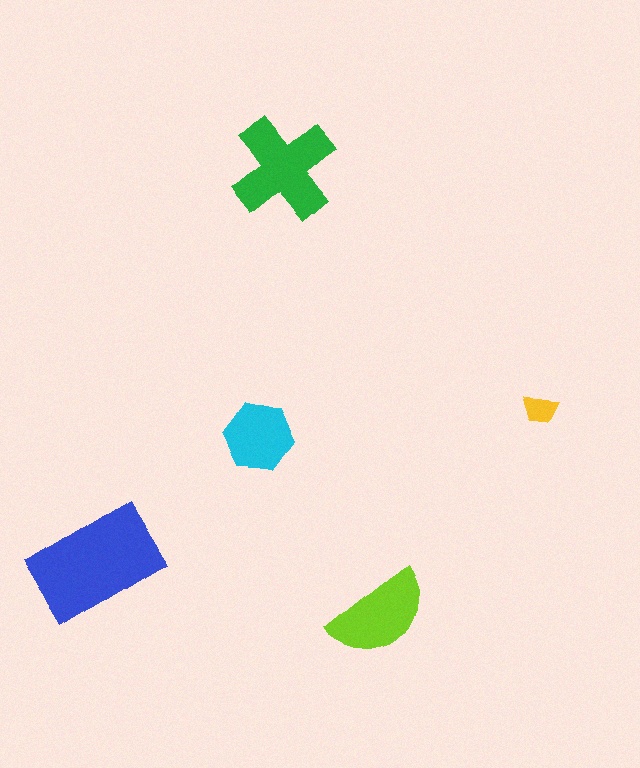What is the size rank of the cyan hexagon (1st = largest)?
4th.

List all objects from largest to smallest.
The blue rectangle, the green cross, the lime semicircle, the cyan hexagon, the yellow trapezoid.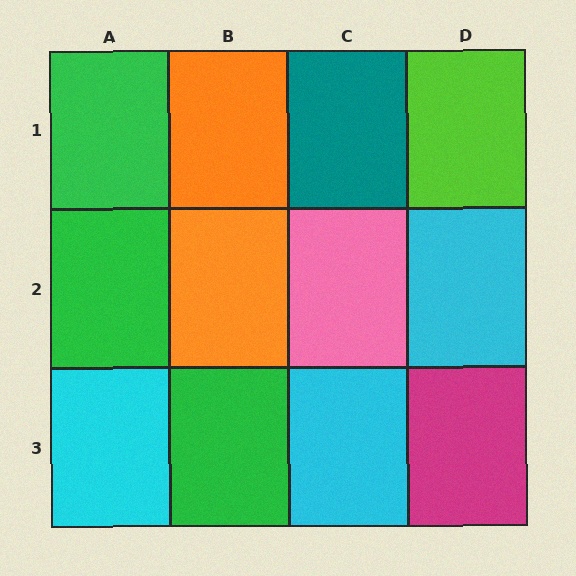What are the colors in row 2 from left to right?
Green, orange, pink, cyan.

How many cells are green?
3 cells are green.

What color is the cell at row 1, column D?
Lime.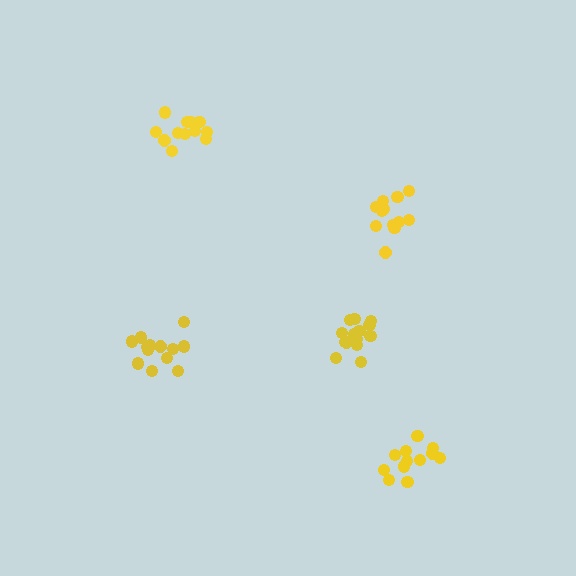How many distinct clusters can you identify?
There are 5 distinct clusters.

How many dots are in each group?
Group 1: 13 dots, Group 2: 14 dots, Group 3: 12 dots, Group 4: 12 dots, Group 5: 12 dots (63 total).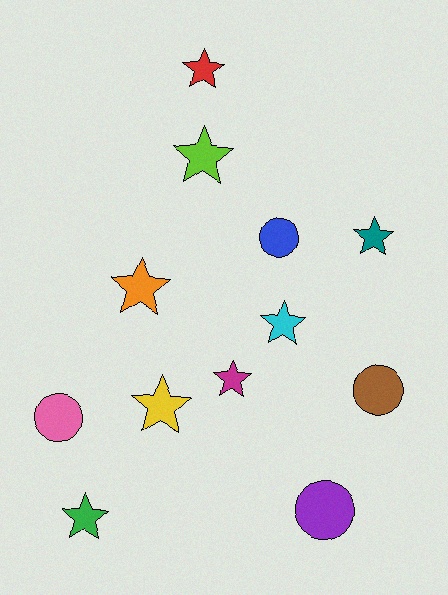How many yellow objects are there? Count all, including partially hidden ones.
There is 1 yellow object.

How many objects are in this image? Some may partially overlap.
There are 12 objects.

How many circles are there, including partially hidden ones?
There are 4 circles.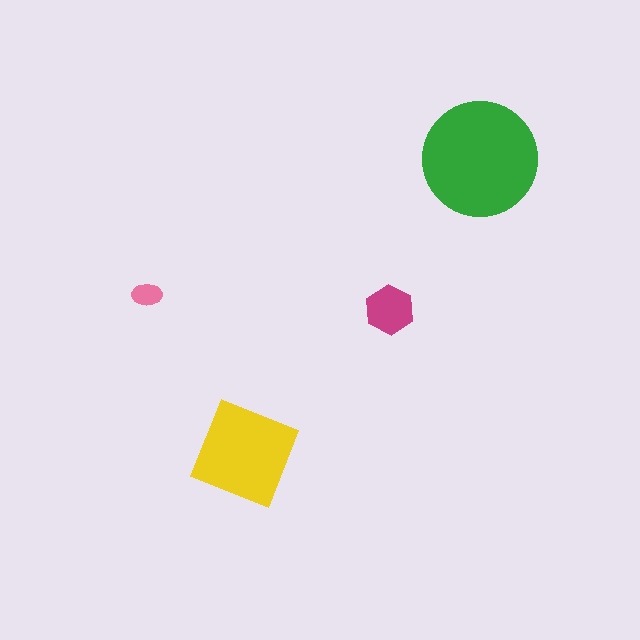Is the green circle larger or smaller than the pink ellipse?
Larger.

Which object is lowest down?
The yellow square is bottommost.